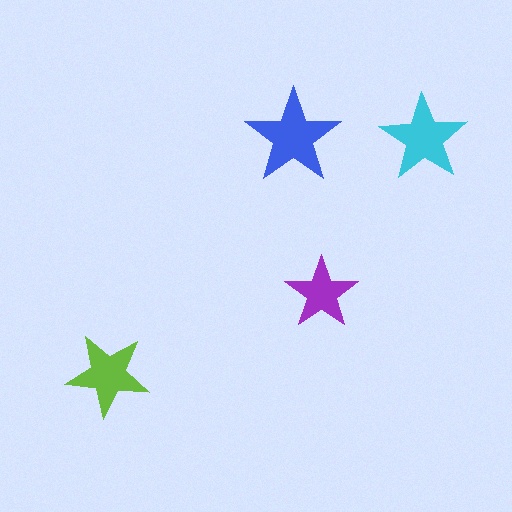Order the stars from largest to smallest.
the blue one, the cyan one, the lime one, the purple one.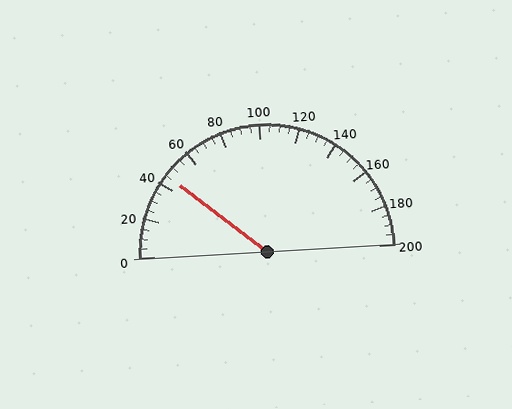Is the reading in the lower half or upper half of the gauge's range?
The reading is in the lower half of the range (0 to 200).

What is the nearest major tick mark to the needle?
The nearest major tick mark is 40.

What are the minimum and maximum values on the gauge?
The gauge ranges from 0 to 200.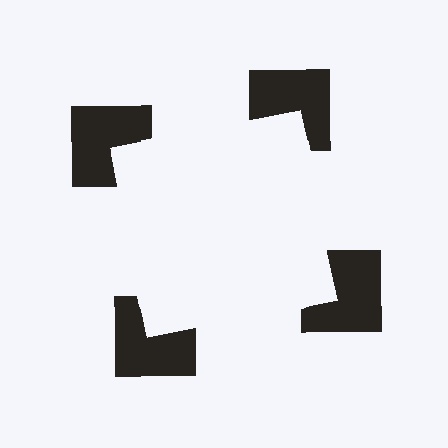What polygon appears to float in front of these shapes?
An illusory square — its edges are inferred from the aligned wedge cuts in the notched squares, not physically drawn.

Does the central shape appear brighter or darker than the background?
It typically appears slightly brighter than the background, even though no actual brightness change is drawn.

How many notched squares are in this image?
There are 4 — one at each vertex of the illusory square.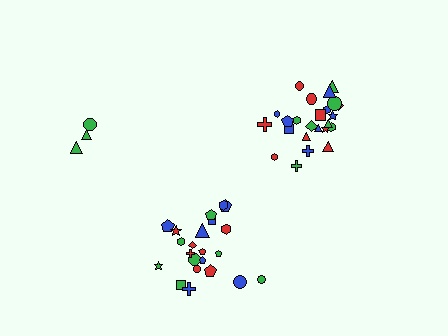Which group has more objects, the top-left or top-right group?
The top-right group.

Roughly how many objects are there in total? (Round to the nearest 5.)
Roughly 50 objects in total.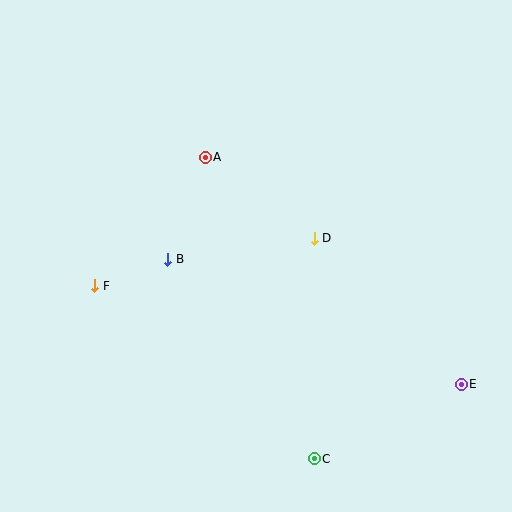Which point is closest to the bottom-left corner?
Point F is closest to the bottom-left corner.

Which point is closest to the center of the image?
Point D at (314, 238) is closest to the center.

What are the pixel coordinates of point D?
Point D is at (314, 238).